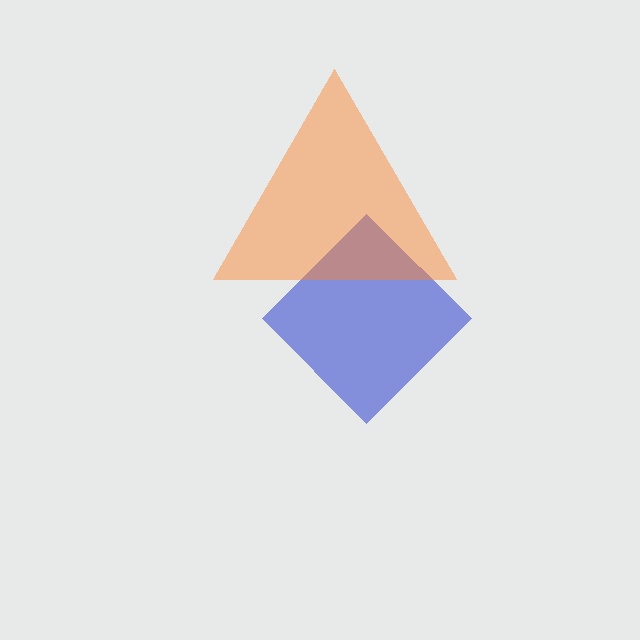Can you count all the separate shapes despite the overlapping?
Yes, there are 2 separate shapes.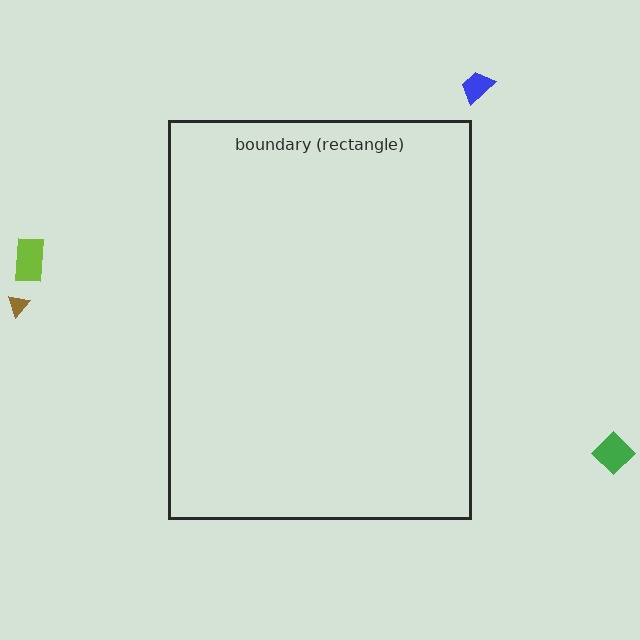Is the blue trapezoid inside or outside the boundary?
Outside.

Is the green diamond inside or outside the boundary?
Outside.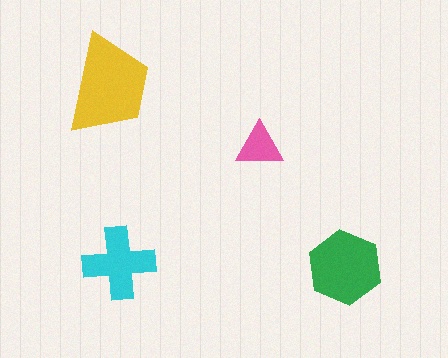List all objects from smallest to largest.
The pink triangle, the cyan cross, the green hexagon, the yellow trapezoid.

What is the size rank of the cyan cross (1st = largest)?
3rd.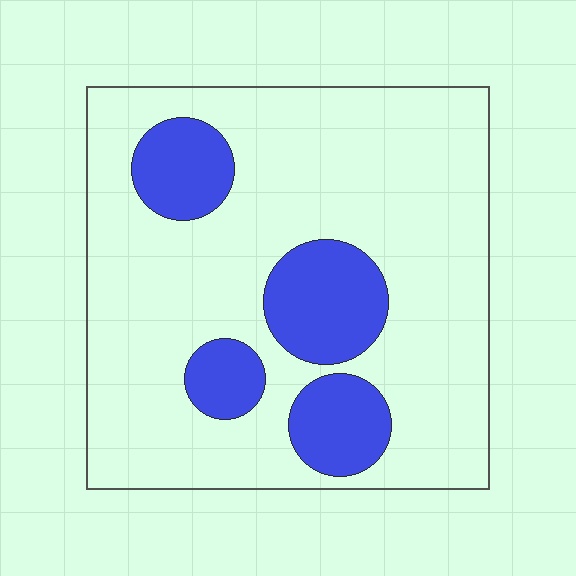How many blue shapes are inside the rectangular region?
4.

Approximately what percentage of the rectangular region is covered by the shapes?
Approximately 20%.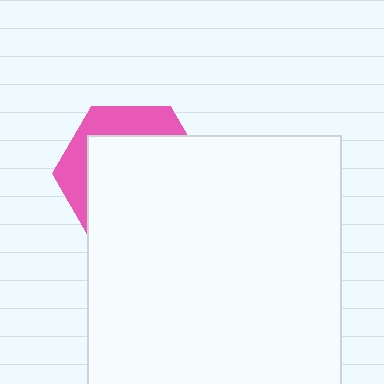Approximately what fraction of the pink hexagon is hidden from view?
Roughly 70% of the pink hexagon is hidden behind the white square.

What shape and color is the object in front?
The object in front is a white square.